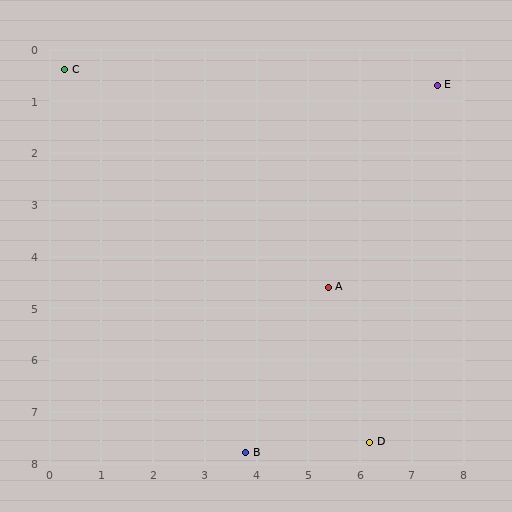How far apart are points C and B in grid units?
Points C and B are about 8.2 grid units apart.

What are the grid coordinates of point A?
Point A is at approximately (5.4, 4.6).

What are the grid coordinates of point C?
Point C is at approximately (0.3, 0.4).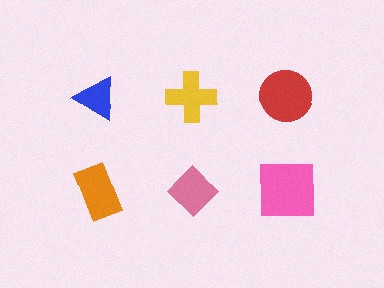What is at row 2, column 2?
A pink diamond.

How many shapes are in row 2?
3 shapes.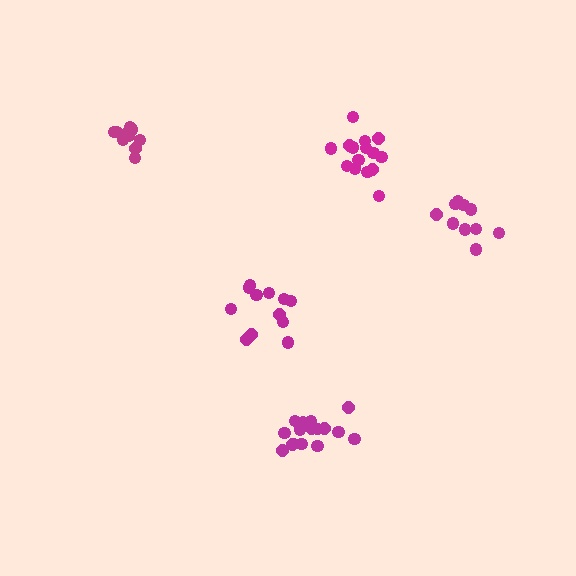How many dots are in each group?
Group 1: 16 dots, Group 2: 12 dots, Group 3: 15 dots, Group 4: 10 dots, Group 5: 10 dots (63 total).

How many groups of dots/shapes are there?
There are 5 groups.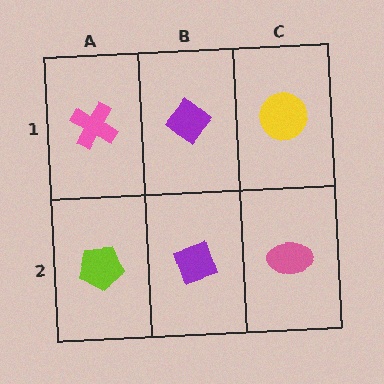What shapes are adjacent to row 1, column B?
A purple diamond (row 2, column B), a pink cross (row 1, column A), a yellow circle (row 1, column C).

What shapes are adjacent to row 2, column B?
A purple diamond (row 1, column B), a lime pentagon (row 2, column A), a pink ellipse (row 2, column C).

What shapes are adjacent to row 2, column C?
A yellow circle (row 1, column C), a purple diamond (row 2, column B).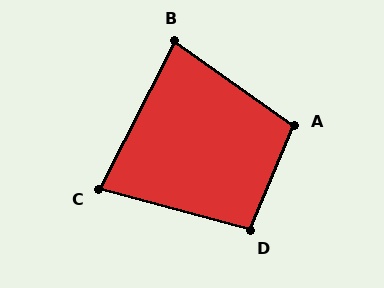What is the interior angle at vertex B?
Approximately 82 degrees (acute).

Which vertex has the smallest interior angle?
C, at approximately 78 degrees.